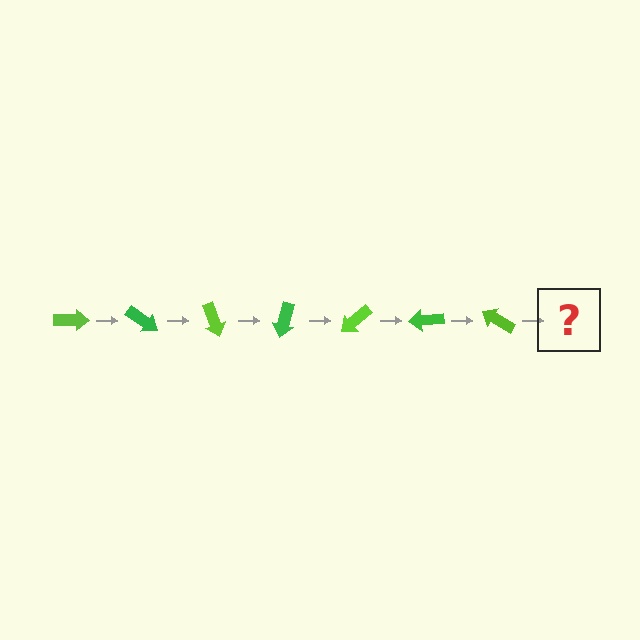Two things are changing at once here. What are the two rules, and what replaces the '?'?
The two rules are that it rotates 35 degrees each step and the color cycles through lime and green. The '?' should be a green arrow, rotated 245 degrees from the start.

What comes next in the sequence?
The next element should be a green arrow, rotated 245 degrees from the start.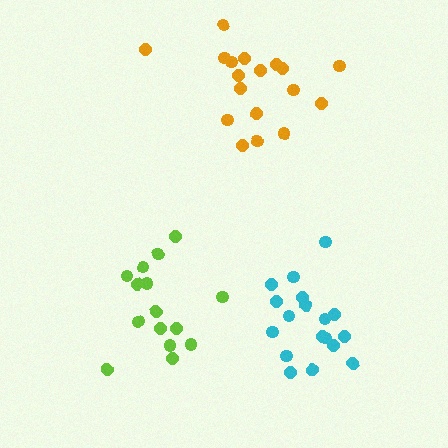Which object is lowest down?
The cyan cluster is bottommost.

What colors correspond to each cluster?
The clusters are colored: cyan, lime, orange.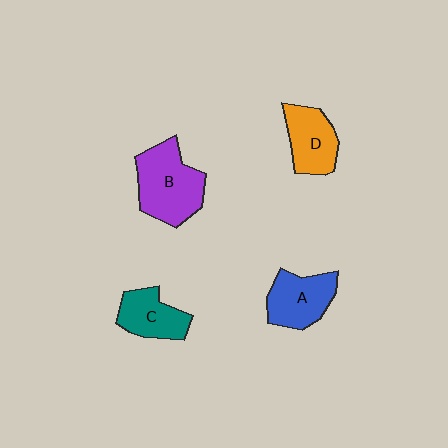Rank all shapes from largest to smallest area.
From largest to smallest: B (purple), A (blue), D (orange), C (teal).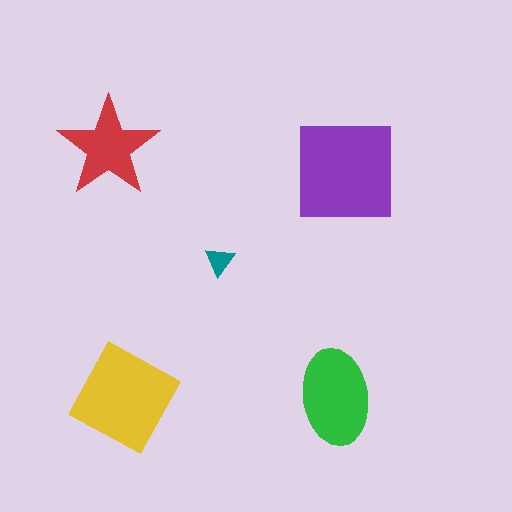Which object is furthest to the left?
The red star is leftmost.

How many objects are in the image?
There are 5 objects in the image.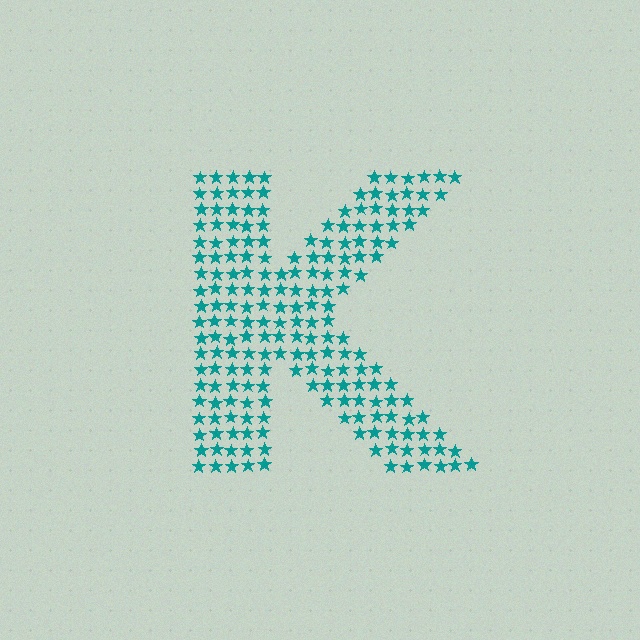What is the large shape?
The large shape is the letter K.